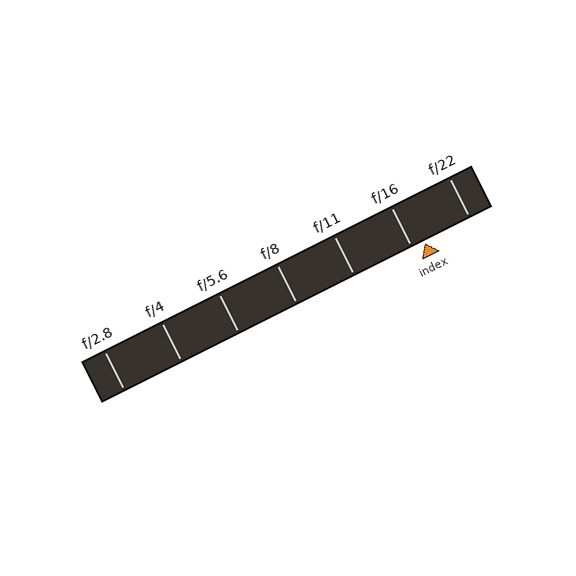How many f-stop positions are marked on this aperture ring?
There are 7 f-stop positions marked.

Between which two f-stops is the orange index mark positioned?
The index mark is between f/16 and f/22.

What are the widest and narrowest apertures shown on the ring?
The widest aperture shown is f/2.8 and the narrowest is f/22.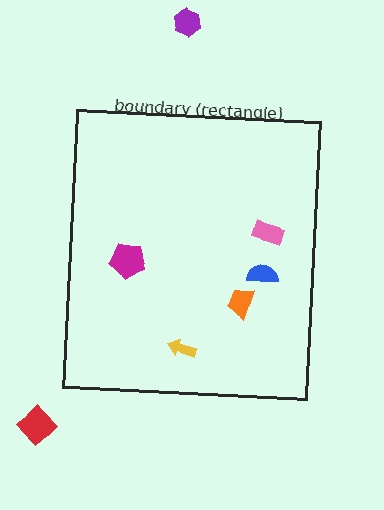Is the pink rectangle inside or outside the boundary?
Inside.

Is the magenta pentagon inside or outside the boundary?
Inside.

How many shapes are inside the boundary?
5 inside, 2 outside.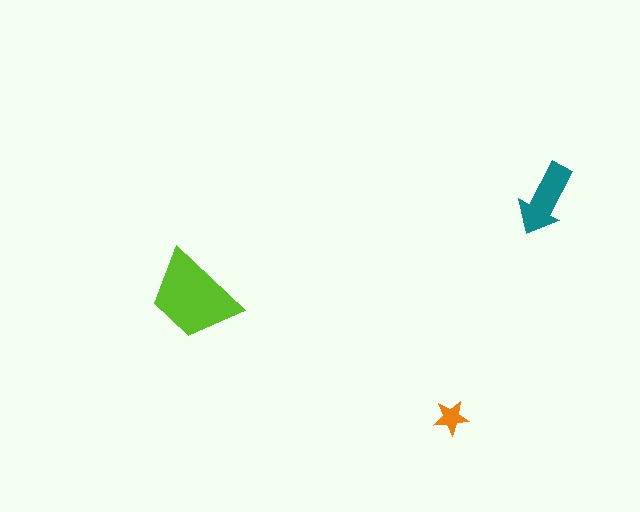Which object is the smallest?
The orange star.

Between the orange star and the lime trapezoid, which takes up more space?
The lime trapezoid.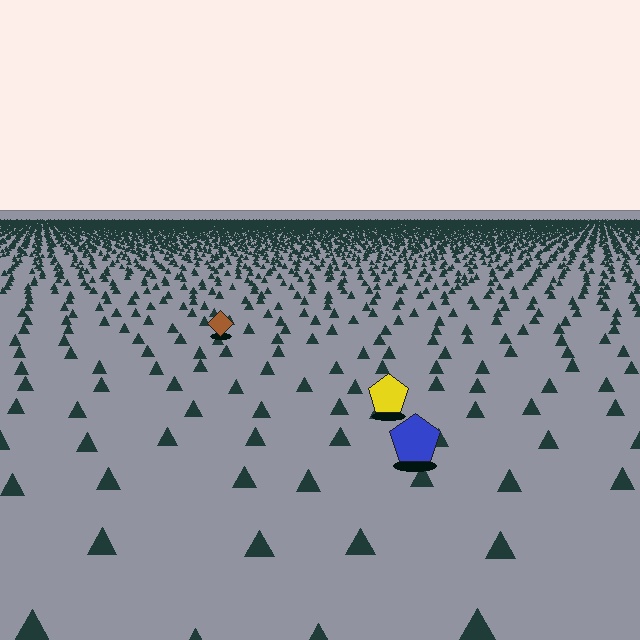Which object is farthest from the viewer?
The brown diamond is farthest from the viewer. It appears smaller and the ground texture around it is denser.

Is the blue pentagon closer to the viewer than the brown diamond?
Yes. The blue pentagon is closer — you can tell from the texture gradient: the ground texture is coarser near it.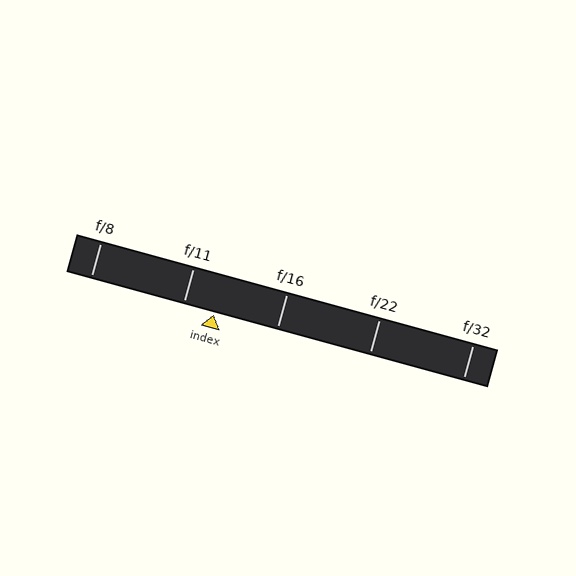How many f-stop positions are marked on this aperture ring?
There are 5 f-stop positions marked.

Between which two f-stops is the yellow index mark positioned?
The index mark is between f/11 and f/16.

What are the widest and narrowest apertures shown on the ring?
The widest aperture shown is f/8 and the narrowest is f/32.